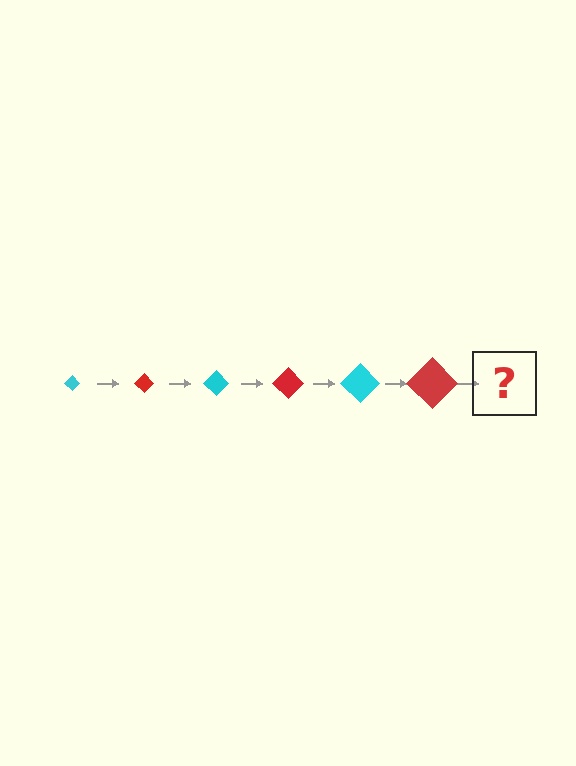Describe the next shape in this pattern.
It should be a cyan diamond, larger than the previous one.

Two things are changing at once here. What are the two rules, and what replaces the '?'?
The two rules are that the diamond grows larger each step and the color cycles through cyan and red. The '?' should be a cyan diamond, larger than the previous one.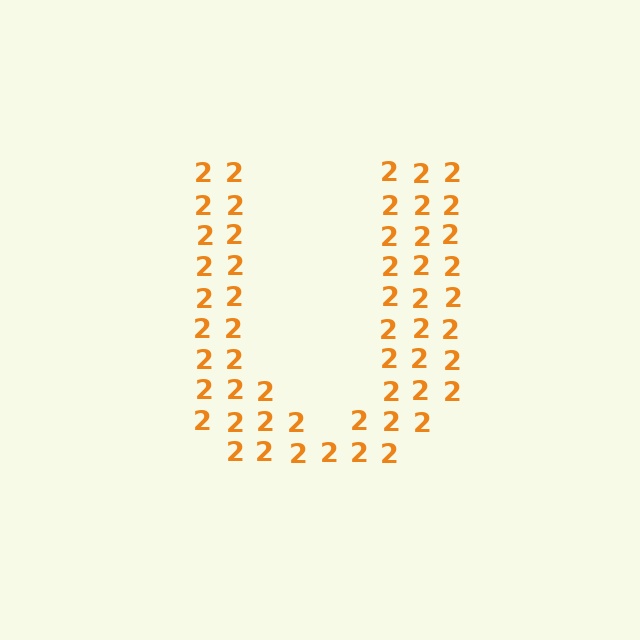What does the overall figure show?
The overall figure shows the letter U.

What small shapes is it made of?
It is made of small digit 2's.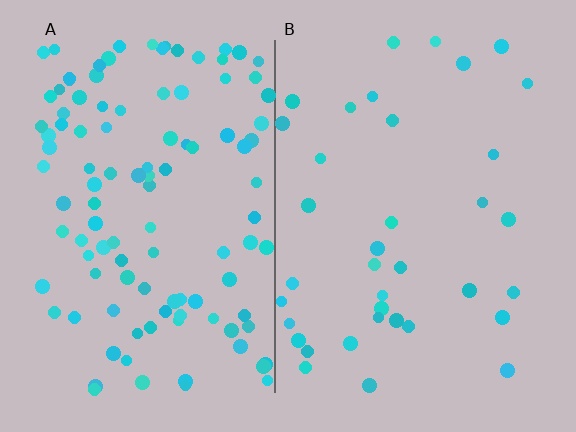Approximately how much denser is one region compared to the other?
Approximately 3.1× — region A over region B.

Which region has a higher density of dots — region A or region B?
A (the left).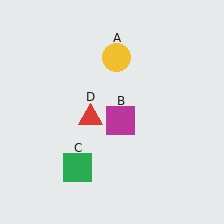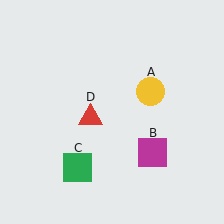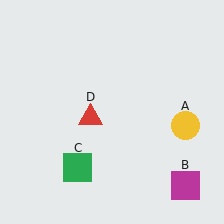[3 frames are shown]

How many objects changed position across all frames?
2 objects changed position: yellow circle (object A), magenta square (object B).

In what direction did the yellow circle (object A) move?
The yellow circle (object A) moved down and to the right.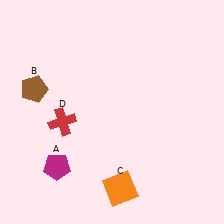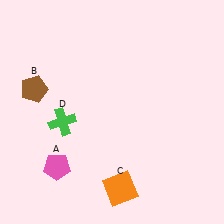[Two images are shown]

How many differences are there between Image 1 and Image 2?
There are 2 differences between the two images.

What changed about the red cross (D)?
In Image 1, D is red. In Image 2, it changed to green.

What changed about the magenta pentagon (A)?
In Image 1, A is magenta. In Image 2, it changed to pink.